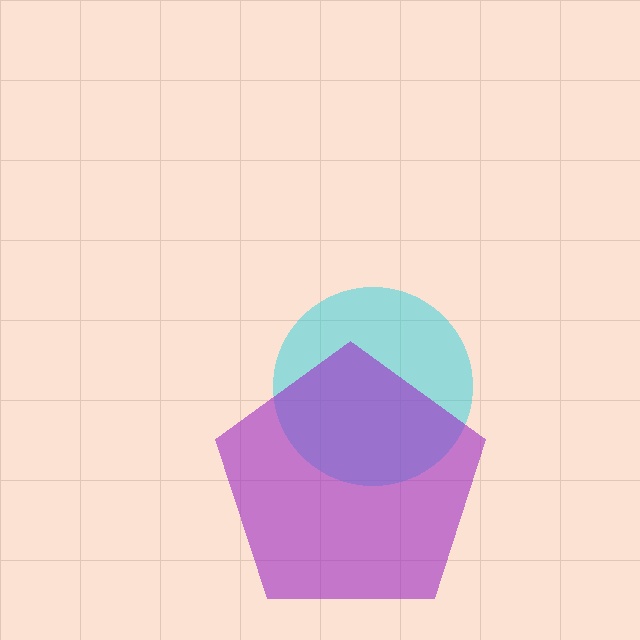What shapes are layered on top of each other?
The layered shapes are: a cyan circle, a purple pentagon.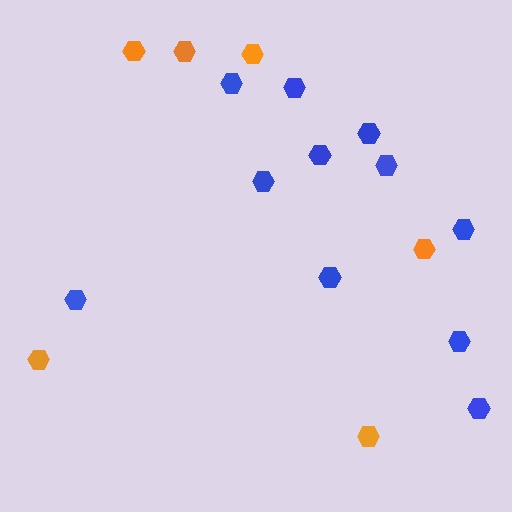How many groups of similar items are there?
There are 2 groups: one group of blue hexagons (11) and one group of orange hexagons (6).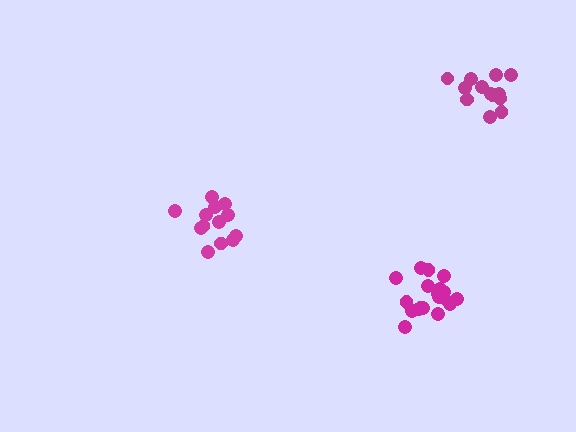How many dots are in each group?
Group 1: 13 dots, Group 2: 19 dots, Group 3: 13 dots (45 total).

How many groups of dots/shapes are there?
There are 3 groups.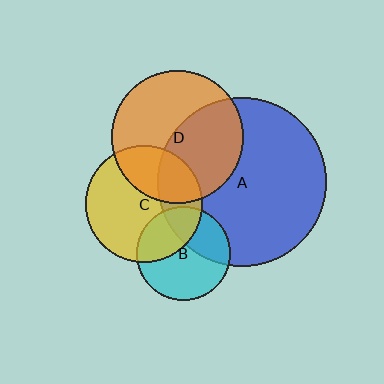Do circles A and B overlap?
Yes.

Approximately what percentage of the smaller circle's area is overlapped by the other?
Approximately 35%.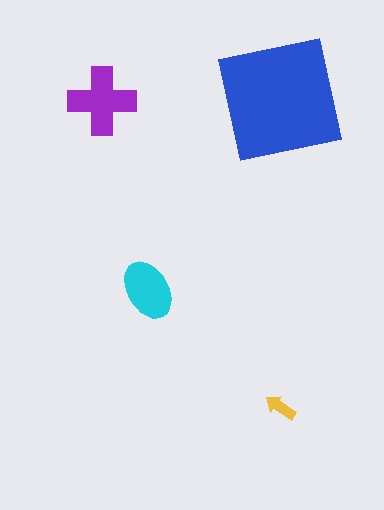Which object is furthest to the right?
The yellow arrow is rightmost.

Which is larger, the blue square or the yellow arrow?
The blue square.